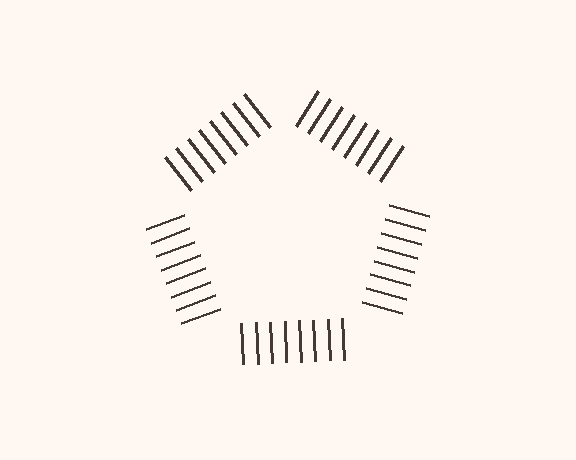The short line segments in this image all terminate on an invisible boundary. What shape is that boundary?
An illusory pentagon — the line segments terminate on its edges but no continuous stroke is drawn.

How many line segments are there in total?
40 — 8 along each of the 5 edges.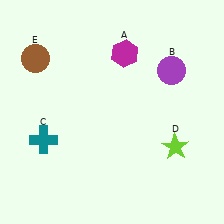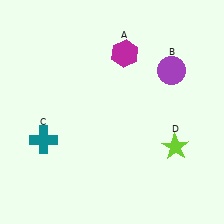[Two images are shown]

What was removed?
The brown circle (E) was removed in Image 2.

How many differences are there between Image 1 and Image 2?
There is 1 difference between the two images.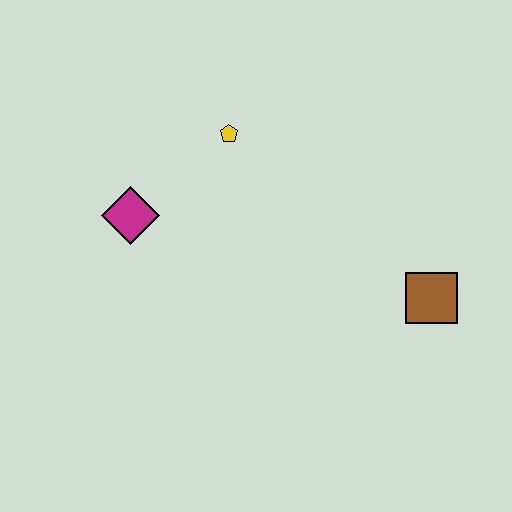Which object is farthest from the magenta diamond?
The brown square is farthest from the magenta diamond.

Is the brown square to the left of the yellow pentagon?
No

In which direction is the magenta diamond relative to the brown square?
The magenta diamond is to the left of the brown square.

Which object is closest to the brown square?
The yellow pentagon is closest to the brown square.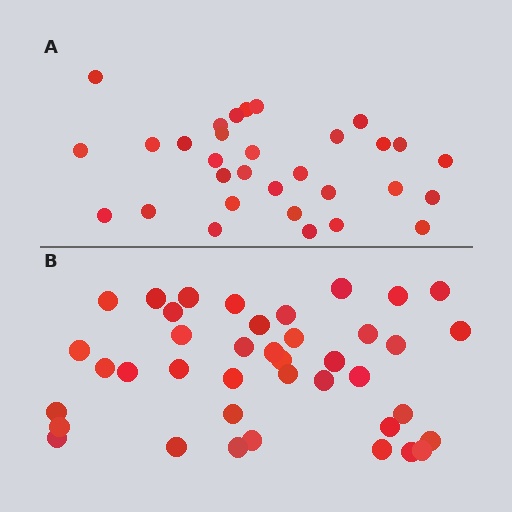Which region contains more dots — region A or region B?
Region B (the bottom region) has more dots.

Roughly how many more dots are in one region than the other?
Region B has roughly 8 or so more dots than region A.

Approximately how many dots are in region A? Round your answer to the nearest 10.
About 30 dots. (The exact count is 31, which rounds to 30.)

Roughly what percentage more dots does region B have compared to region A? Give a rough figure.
About 30% more.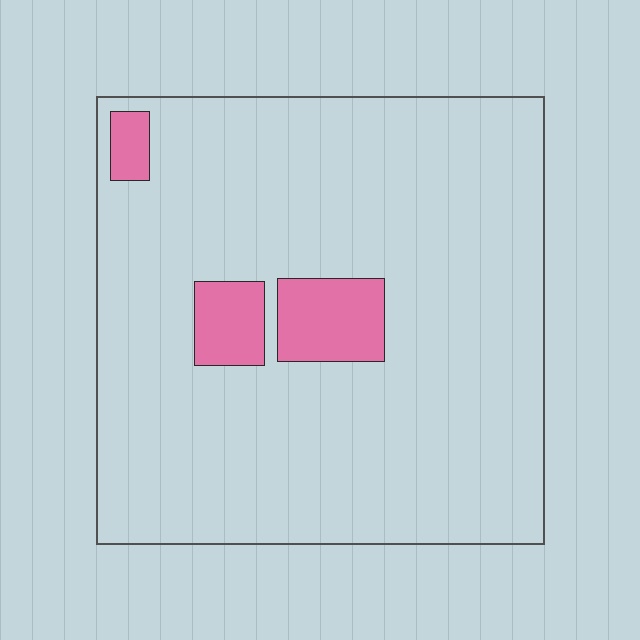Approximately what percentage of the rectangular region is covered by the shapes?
Approximately 10%.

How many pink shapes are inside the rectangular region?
3.